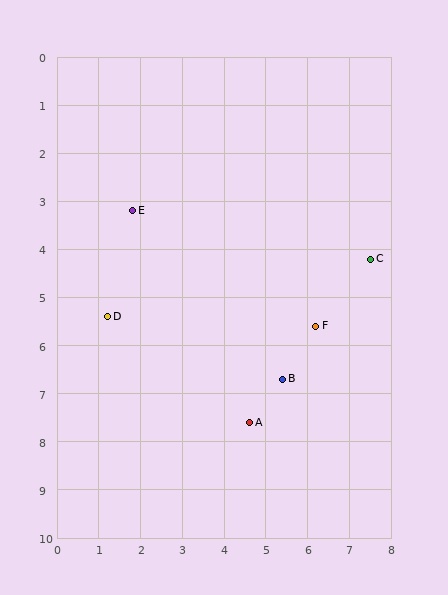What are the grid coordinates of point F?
Point F is at approximately (6.2, 5.6).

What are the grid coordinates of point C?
Point C is at approximately (7.5, 4.2).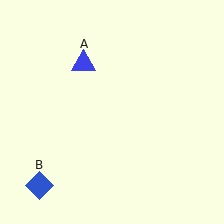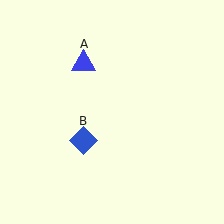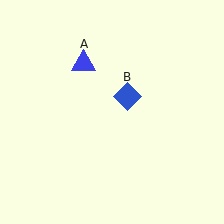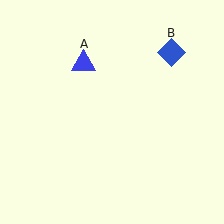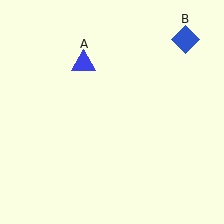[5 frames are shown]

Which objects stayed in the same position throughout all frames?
Blue triangle (object A) remained stationary.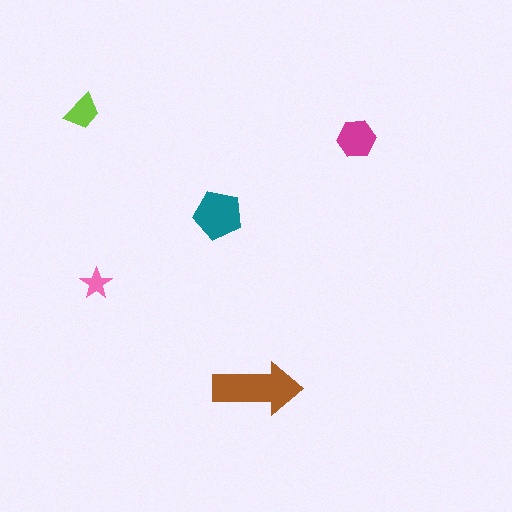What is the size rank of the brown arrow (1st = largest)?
1st.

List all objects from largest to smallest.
The brown arrow, the teal pentagon, the magenta hexagon, the lime trapezoid, the pink star.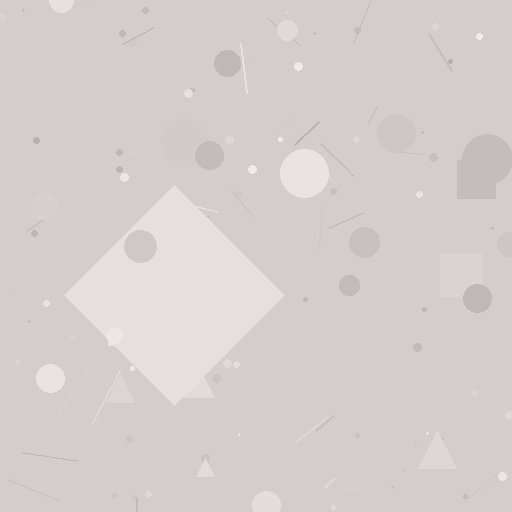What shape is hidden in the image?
A diamond is hidden in the image.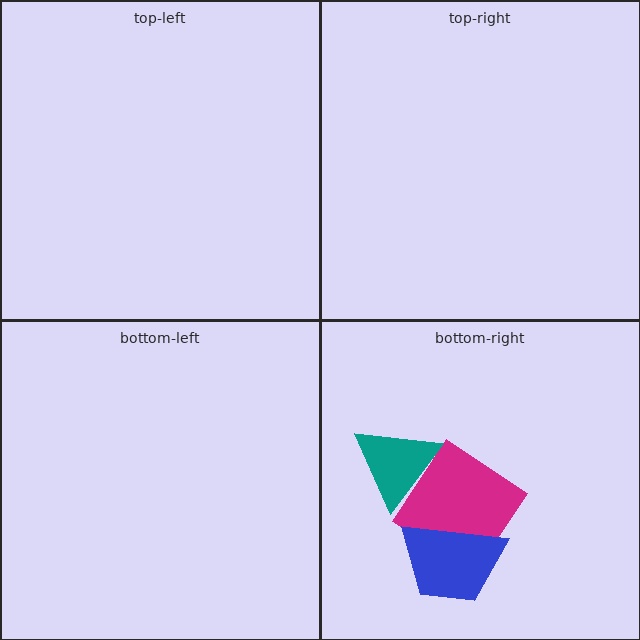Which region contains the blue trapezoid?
The bottom-right region.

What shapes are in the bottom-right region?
The magenta diamond, the blue trapezoid, the teal triangle.